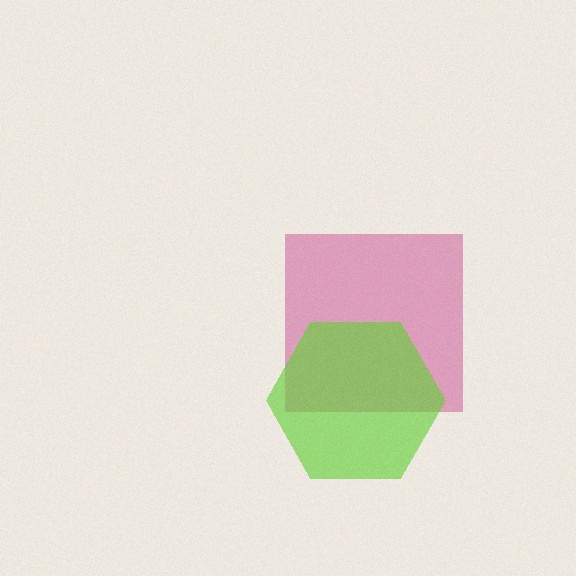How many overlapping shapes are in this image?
There are 2 overlapping shapes in the image.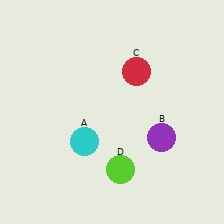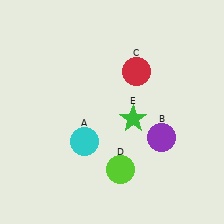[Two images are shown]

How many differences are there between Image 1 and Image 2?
There is 1 difference between the two images.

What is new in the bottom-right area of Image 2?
A green star (E) was added in the bottom-right area of Image 2.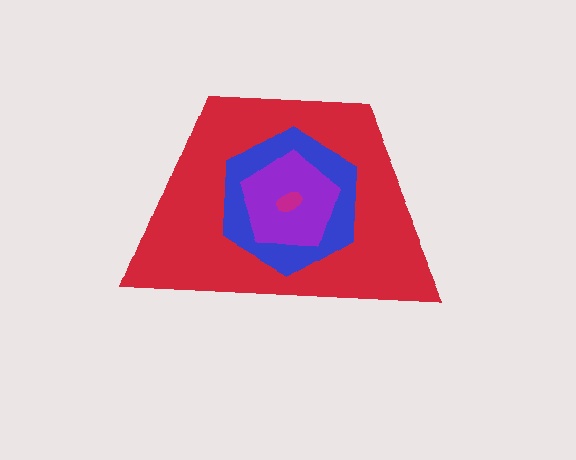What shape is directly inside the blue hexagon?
The purple pentagon.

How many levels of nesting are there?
4.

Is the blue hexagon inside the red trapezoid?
Yes.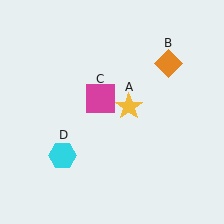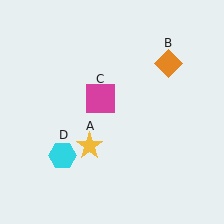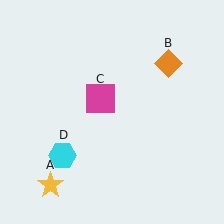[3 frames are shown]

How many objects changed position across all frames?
1 object changed position: yellow star (object A).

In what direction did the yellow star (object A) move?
The yellow star (object A) moved down and to the left.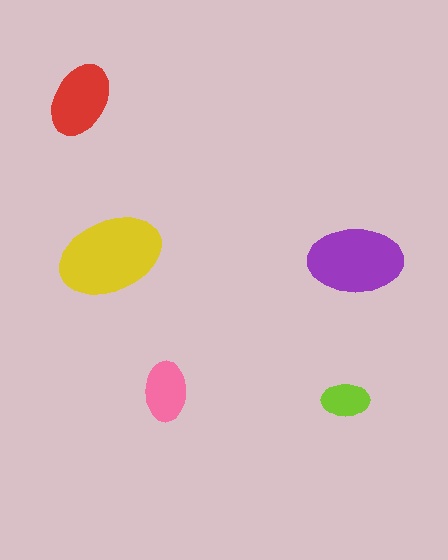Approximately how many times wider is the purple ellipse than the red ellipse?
About 1.5 times wider.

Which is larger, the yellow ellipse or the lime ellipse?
The yellow one.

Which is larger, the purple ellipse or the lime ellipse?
The purple one.